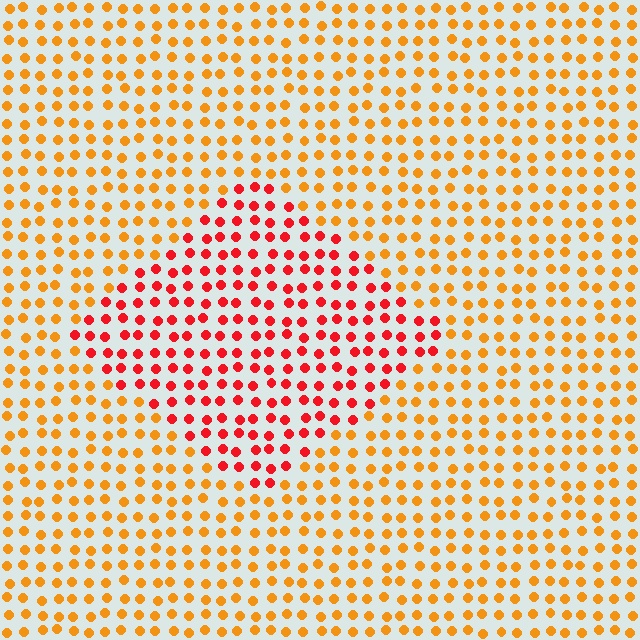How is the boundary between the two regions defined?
The boundary is defined purely by a slight shift in hue (about 39 degrees). Spacing, size, and orientation are identical on both sides.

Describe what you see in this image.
The image is filled with small orange elements in a uniform arrangement. A diamond-shaped region is visible where the elements are tinted to a slightly different hue, forming a subtle color boundary.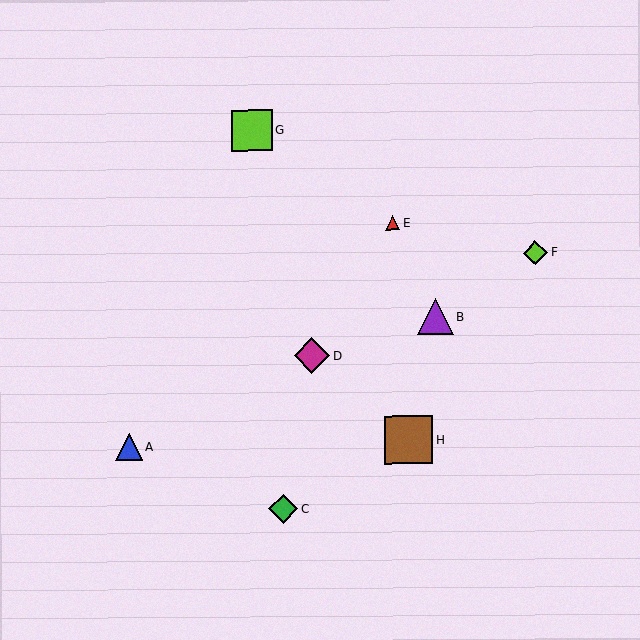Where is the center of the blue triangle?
The center of the blue triangle is at (129, 447).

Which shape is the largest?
The brown square (labeled H) is the largest.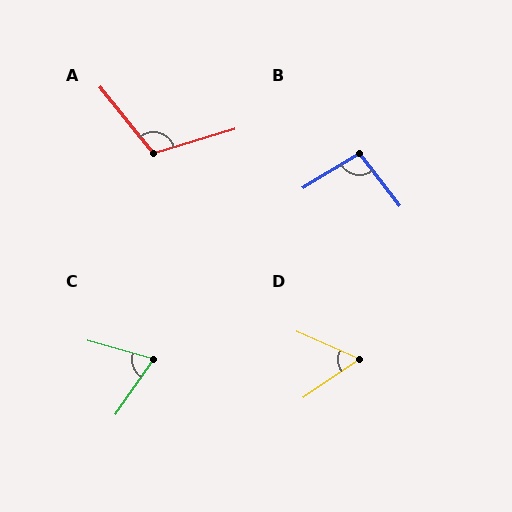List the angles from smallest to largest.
D (59°), C (71°), B (96°), A (112°).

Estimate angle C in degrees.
Approximately 71 degrees.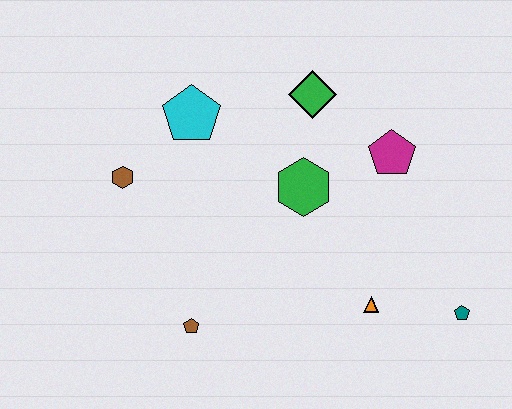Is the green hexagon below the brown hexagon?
Yes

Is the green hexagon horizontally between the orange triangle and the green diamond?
No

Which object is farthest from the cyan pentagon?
The teal pentagon is farthest from the cyan pentagon.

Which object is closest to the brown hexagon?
The cyan pentagon is closest to the brown hexagon.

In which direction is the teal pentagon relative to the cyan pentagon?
The teal pentagon is to the right of the cyan pentagon.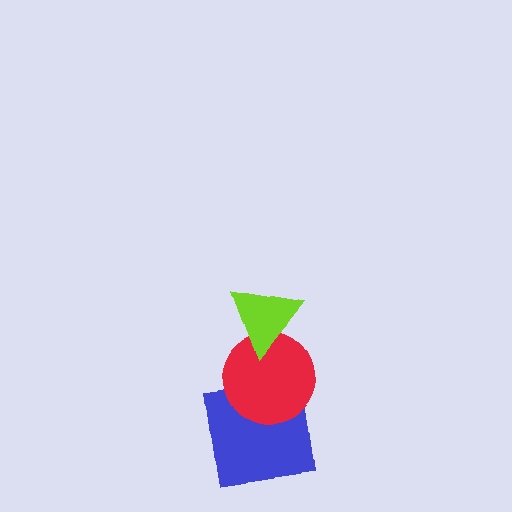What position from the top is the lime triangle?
The lime triangle is 1st from the top.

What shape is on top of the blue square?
The red circle is on top of the blue square.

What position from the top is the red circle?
The red circle is 2nd from the top.